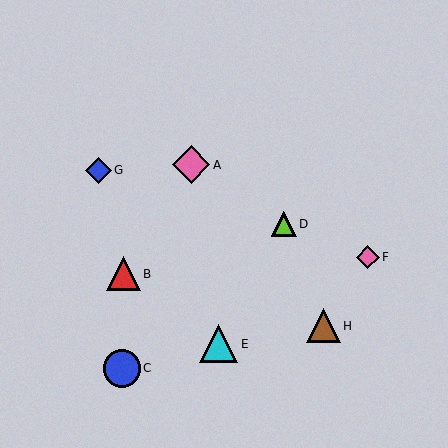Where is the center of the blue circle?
The center of the blue circle is at (122, 368).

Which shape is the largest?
The cyan triangle (labeled E) is the largest.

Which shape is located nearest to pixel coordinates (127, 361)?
The blue circle (labeled C) at (122, 368) is nearest to that location.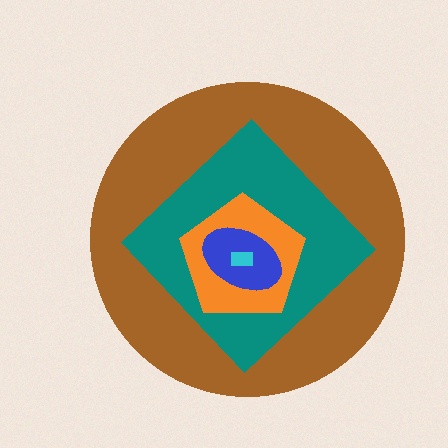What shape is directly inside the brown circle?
The teal diamond.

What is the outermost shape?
The brown circle.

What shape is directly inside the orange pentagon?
The blue ellipse.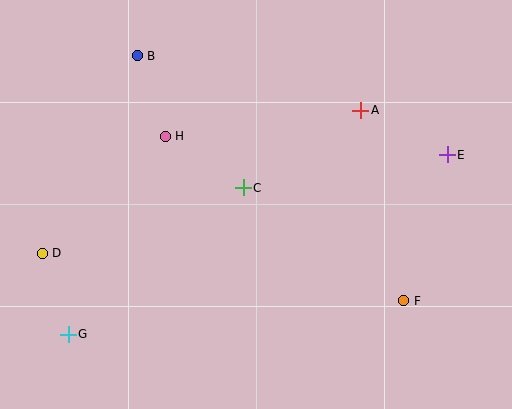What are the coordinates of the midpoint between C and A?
The midpoint between C and A is at (302, 149).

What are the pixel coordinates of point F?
Point F is at (404, 301).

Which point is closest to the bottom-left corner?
Point G is closest to the bottom-left corner.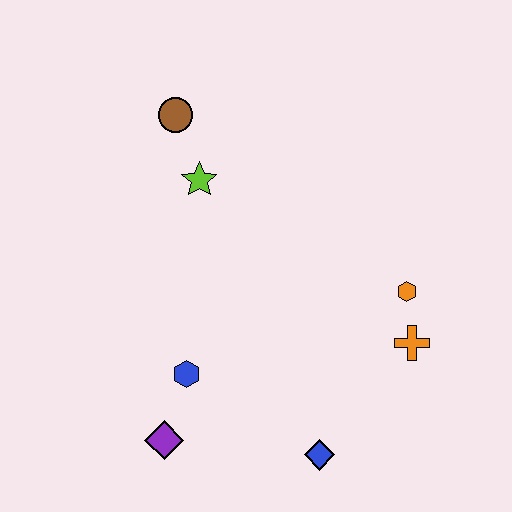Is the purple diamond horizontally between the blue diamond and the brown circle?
No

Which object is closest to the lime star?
The brown circle is closest to the lime star.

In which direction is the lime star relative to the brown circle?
The lime star is below the brown circle.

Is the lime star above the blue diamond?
Yes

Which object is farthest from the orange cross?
The brown circle is farthest from the orange cross.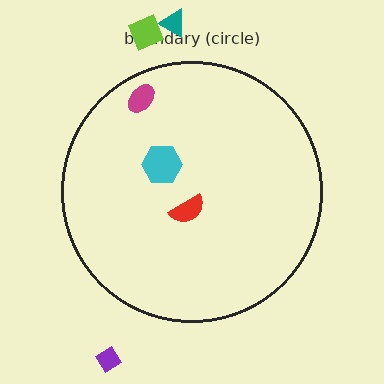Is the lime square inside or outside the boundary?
Outside.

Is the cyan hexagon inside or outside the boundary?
Inside.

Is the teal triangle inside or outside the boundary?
Outside.